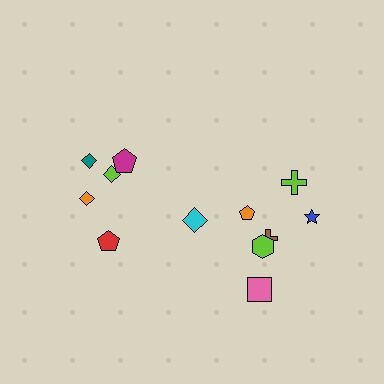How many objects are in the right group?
There are 7 objects.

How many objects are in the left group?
There are 5 objects.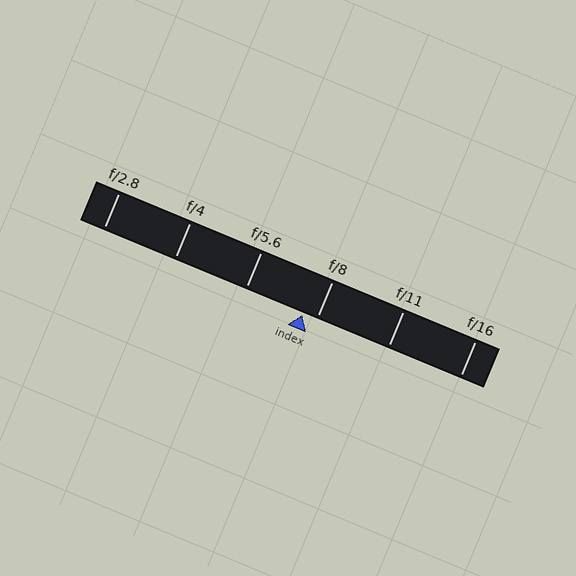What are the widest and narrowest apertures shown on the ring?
The widest aperture shown is f/2.8 and the narrowest is f/16.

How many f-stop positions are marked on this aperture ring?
There are 6 f-stop positions marked.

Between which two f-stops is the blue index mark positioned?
The index mark is between f/5.6 and f/8.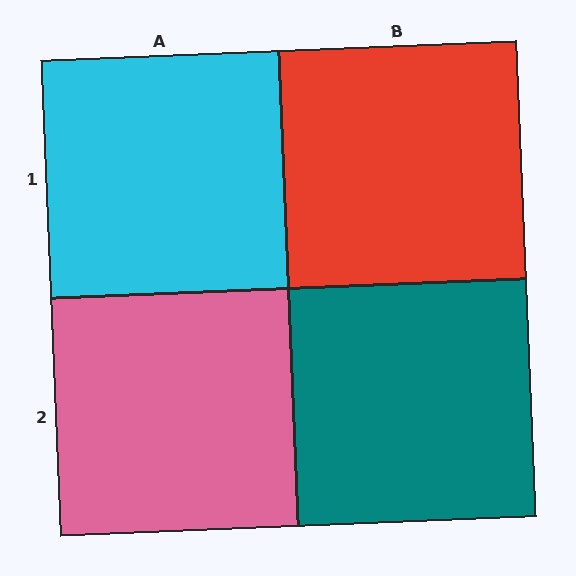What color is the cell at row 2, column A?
Pink.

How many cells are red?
1 cell is red.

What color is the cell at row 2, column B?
Teal.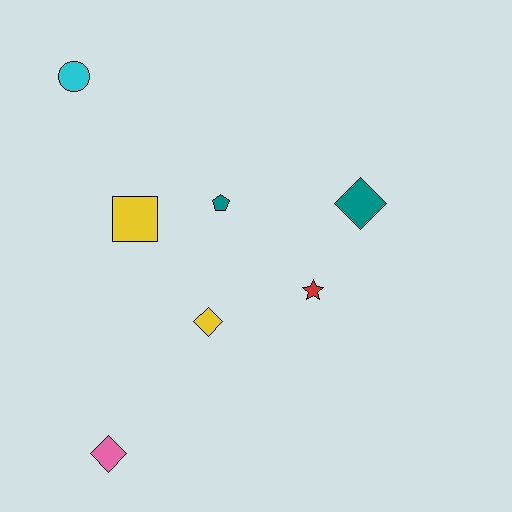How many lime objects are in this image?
There are no lime objects.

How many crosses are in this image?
There are no crosses.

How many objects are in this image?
There are 7 objects.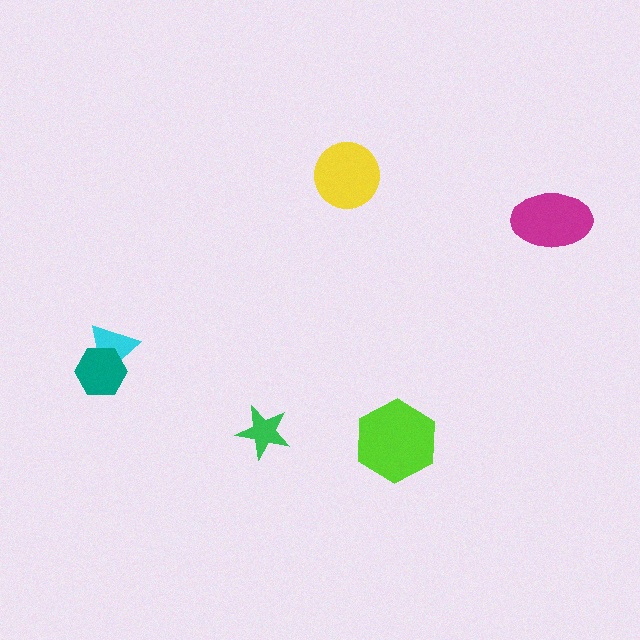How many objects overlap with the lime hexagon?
0 objects overlap with the lime hexagon.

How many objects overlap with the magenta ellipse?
0 objects overlap with the magenta ellipse.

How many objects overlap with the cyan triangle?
1 object overlaps with the cyan triangle.